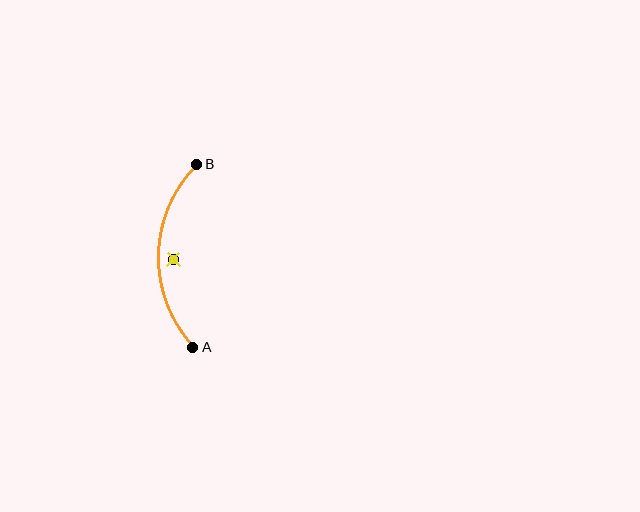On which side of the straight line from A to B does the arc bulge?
The arc bulges to the left of the straight line connecting A and B.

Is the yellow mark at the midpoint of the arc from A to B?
No — the yellow mark does not lie on the arc at all. It sits slightly inside the curve.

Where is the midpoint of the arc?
The arc midpoint is the point on the curve farthest from the straight line joining A and B. It sits to the left of that line.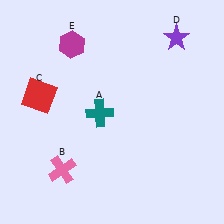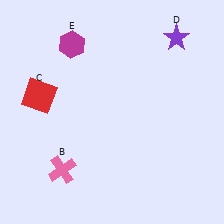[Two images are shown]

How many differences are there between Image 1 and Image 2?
There is 1 difference between the two images.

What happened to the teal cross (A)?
The teal cross (A) was removed in Image 2. It was in the bottom-left area of Image 1.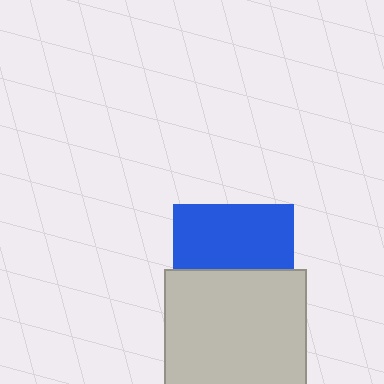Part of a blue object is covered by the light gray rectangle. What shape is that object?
It is a square.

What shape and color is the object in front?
The object in front is a light gray rectangle.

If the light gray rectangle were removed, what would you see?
You would see the complete blue square.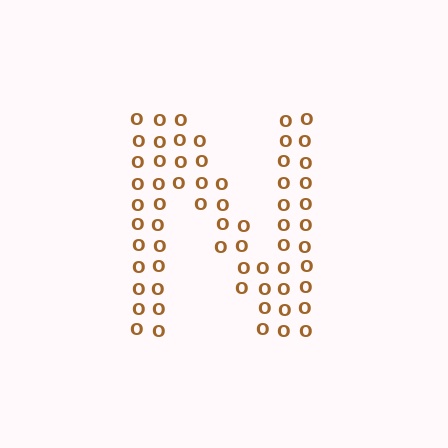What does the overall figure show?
The overall figure shows the letter N.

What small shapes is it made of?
It is made of small letter O's.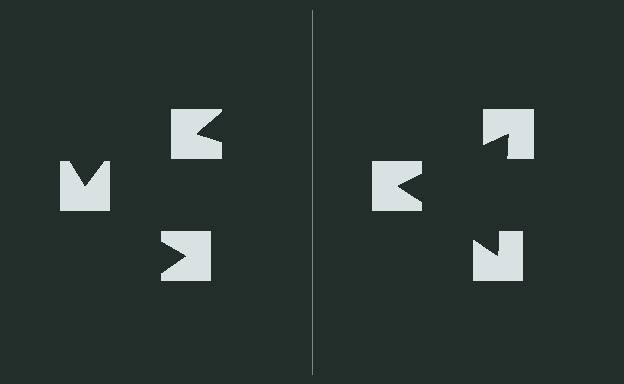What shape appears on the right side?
An illusory triangle.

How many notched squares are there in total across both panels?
6 — 3 on each side.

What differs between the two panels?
The notched squares are positioned identically on both sides; only the wedge orientations differ. On the right they align to a triangle; on the left they are misaligned.